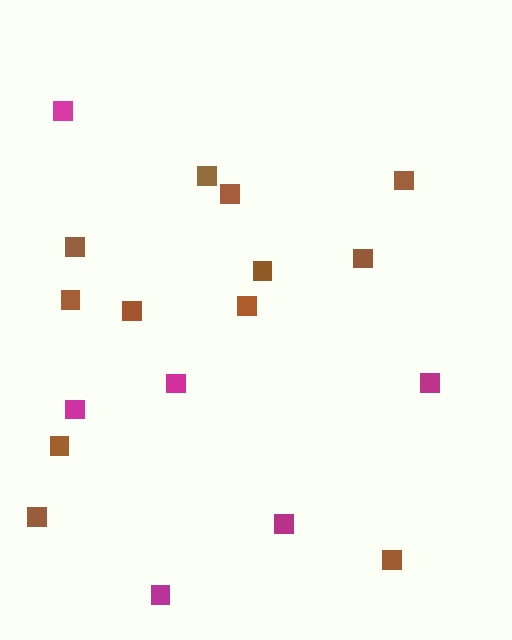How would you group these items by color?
There are 2 groups: one group of magenta squares (6) and one group of brown squares (12).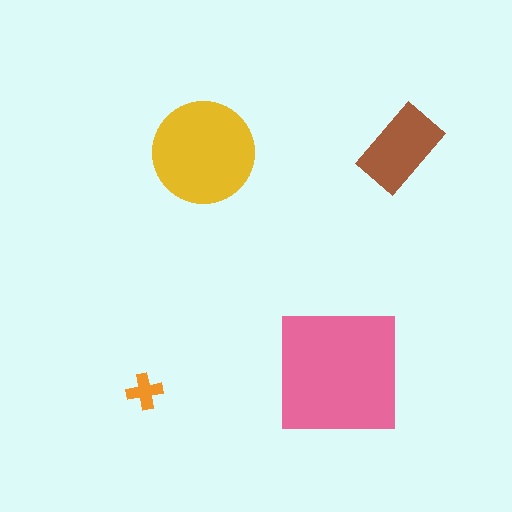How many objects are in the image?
There are 4 objects in the image.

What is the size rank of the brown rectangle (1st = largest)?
3rd.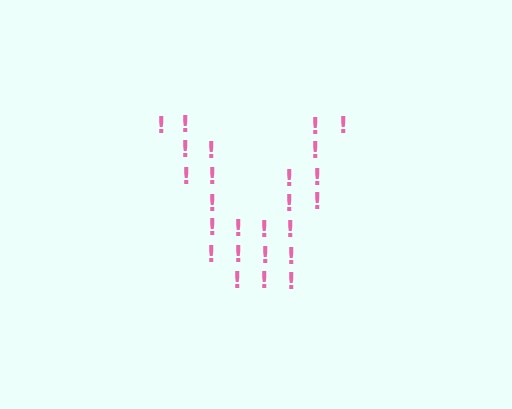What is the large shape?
The large shape is the letter V.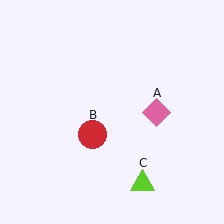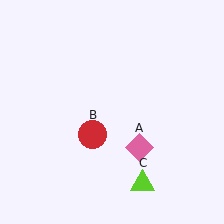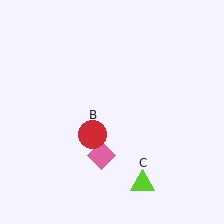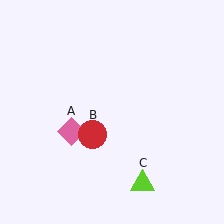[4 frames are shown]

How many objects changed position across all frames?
1 object changed position: pink diamond (object A).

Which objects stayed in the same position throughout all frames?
Red circle (object B) and lime triangle (object C) remained stationary.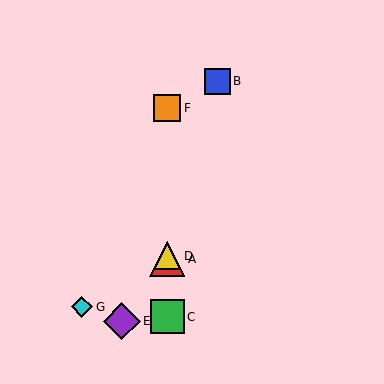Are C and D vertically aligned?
Yes, both are at x≈167.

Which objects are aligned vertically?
Objects A, C, D, F are aligned vertically.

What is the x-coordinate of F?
Object F is at x≈167.